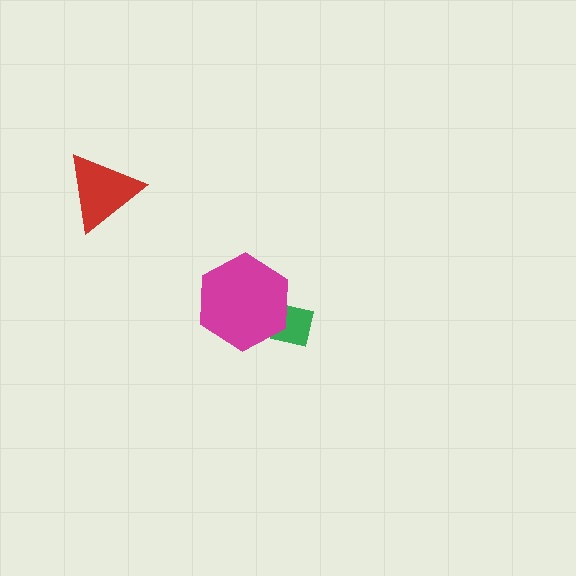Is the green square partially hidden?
Yes, it is partially covered by another shape.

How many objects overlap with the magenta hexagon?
1 object overlaps with the magenta hexagon.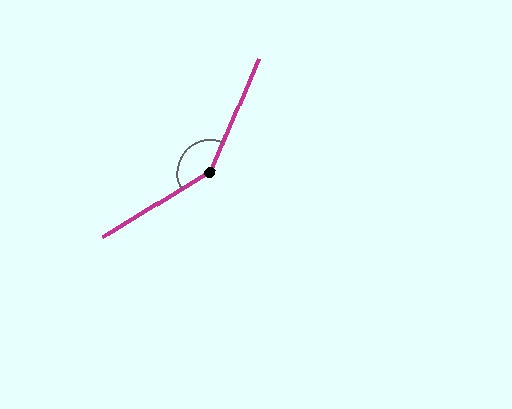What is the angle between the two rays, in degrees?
Approximately 145 degrees.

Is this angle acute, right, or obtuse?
It is obtuse.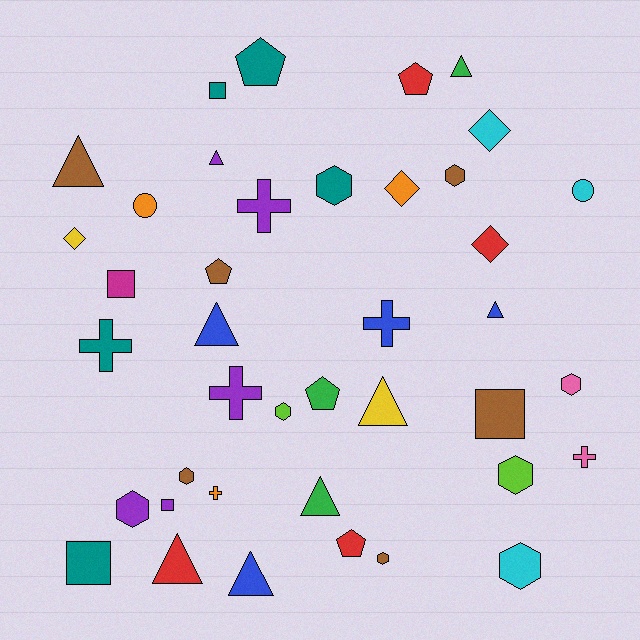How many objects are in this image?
There are 40 objects.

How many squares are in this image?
There are 5 squares.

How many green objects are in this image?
There are 3 green objects.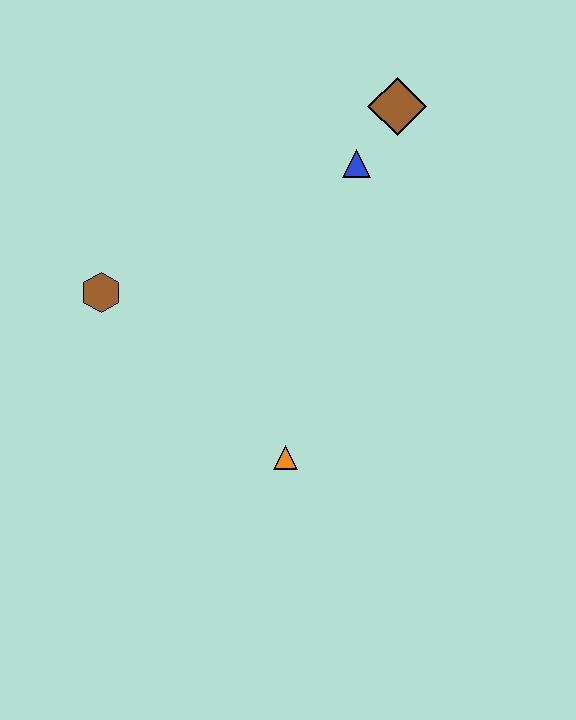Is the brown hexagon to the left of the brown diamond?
Yes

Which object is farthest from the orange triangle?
The brown diamond is farthest from the orange triangle.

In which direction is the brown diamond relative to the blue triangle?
The brown diamond is above the blue triangle.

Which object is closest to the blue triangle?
The brown diamond is closest to the blue triangle.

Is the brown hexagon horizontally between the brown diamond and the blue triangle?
No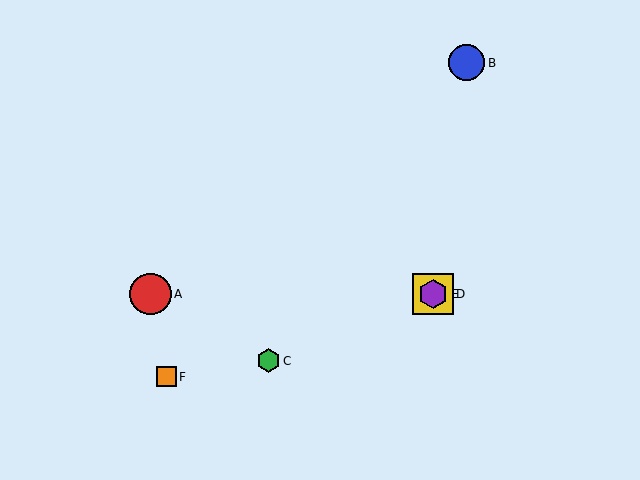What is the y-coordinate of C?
Object C is at y≈361.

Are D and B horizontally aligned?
No, D is at y≈294 and B is at y≈63.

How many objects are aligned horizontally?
3 objects (A, D, E) are aligned horizontally.